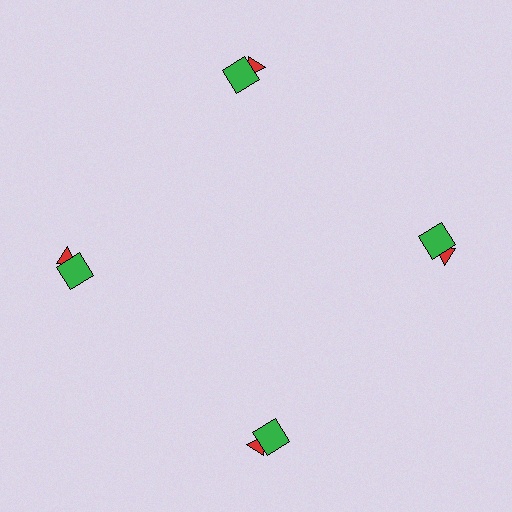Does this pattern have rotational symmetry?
Yes, this pattern has 4-fold rotational symmetry. It looks the same after rotating 90 degrees around the center.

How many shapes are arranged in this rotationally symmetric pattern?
There are 8 shapes, arranged in 4 groups of 2.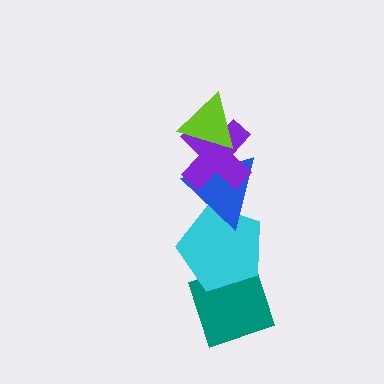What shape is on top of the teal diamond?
The cyan pentagon is on top of the teal diamond.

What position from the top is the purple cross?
The purple cross is 2nd from the top.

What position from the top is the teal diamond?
The teal diamond is 5th from the top.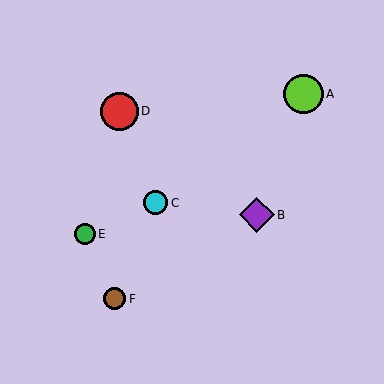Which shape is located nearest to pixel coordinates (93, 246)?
The green circle (labeled E) at (85, 234) is nearest to that location.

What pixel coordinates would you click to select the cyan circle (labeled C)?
Click at (155, 203) to select the cyan circle C.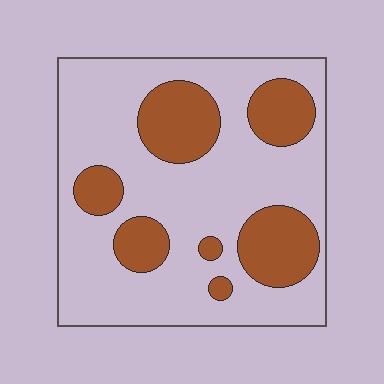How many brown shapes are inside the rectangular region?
7.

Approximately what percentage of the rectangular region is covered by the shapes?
Approximately 30%.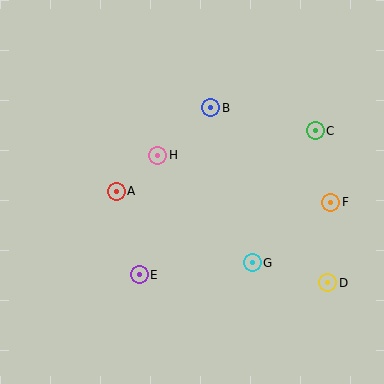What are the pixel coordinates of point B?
Point B is at (211, 108).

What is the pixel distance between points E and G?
The distance between E and G is 114 pixels.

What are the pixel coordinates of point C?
Point C is at (315, 131).